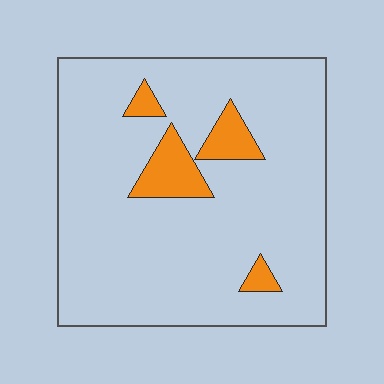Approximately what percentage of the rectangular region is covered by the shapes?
Approximately 10%.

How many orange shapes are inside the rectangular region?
4.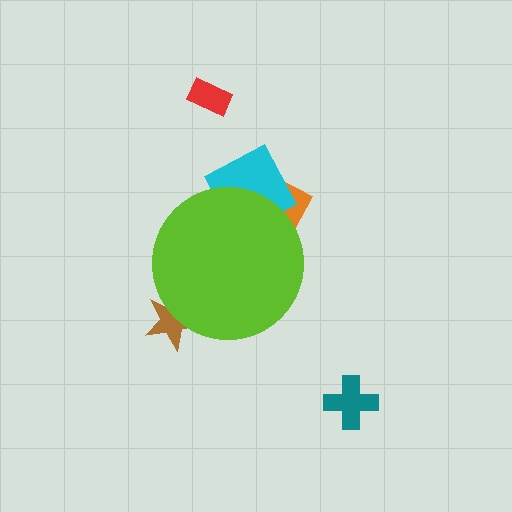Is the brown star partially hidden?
Yes, the brown star is partially hidden behind the lime circle.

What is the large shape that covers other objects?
A lime circle.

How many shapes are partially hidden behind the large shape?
3 shapes are partially hidden.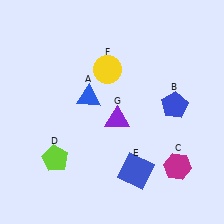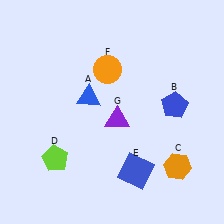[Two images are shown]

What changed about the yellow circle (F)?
In Image 1, F is yellow. In Image 2, it changed to orange.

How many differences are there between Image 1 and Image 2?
There are 2 differences between the two images.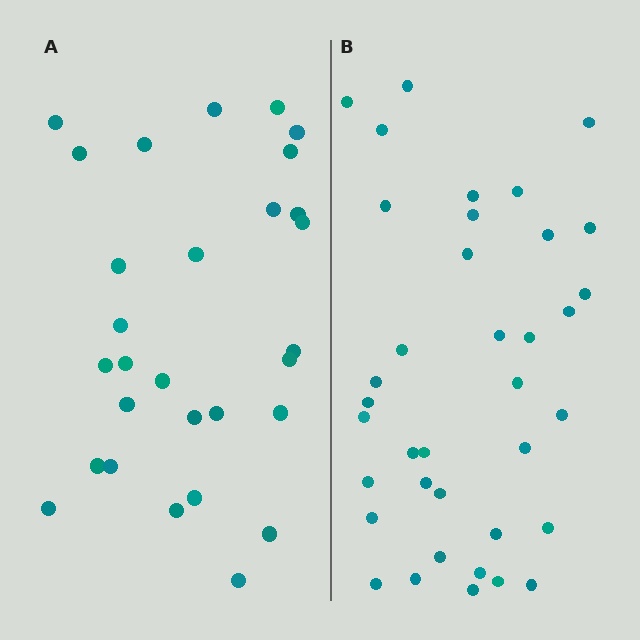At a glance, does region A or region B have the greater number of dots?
Region B (the right region) has more dots.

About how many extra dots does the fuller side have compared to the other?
Region B has roughly 8 or so more dots than region A.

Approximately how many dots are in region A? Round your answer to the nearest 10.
About 30 dots. (The exact count is 29, which rounds to 30.)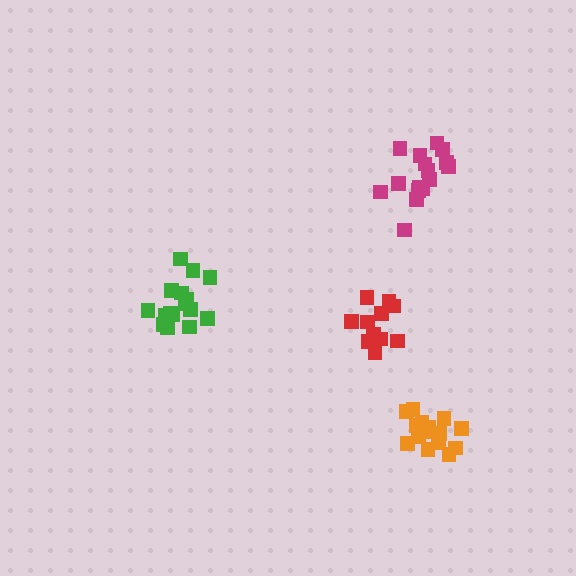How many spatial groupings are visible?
There are 4 spatial groupings.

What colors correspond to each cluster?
The clusters are colored: magenta, orange, green, red.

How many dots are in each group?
Group 1: 16 dots, Group 2: 15 dots, Group 3: 17 dots, Group 4: 11 dots (59 total).